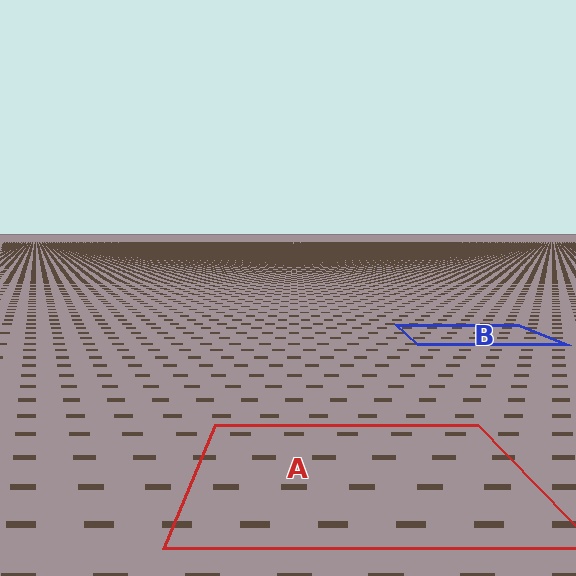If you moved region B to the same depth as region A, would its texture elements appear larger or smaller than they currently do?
They would appear larger. At a closer depth, the same texture elements are projected at a bigger on-screen size.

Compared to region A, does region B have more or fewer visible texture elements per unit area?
Region B has more texture elements per unit area — they are packed more densely because it is farther away.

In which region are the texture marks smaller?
The texture marks are smaller in region B, because it is farther away.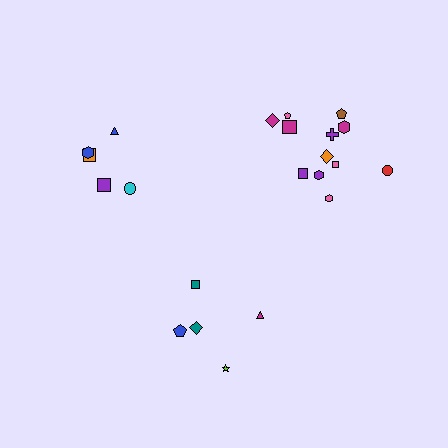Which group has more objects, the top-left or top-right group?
The top-right group.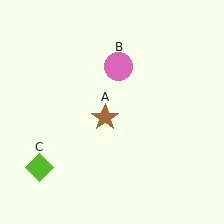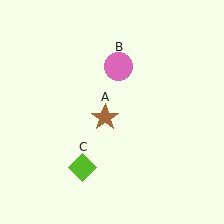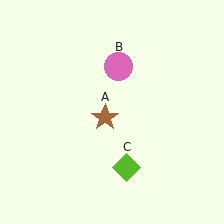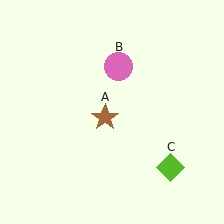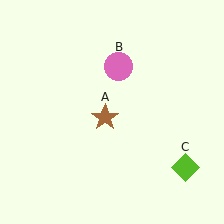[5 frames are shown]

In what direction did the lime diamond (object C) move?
The lime diamond (object C) moved right.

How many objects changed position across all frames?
1 object changed position: lime diamond (object C).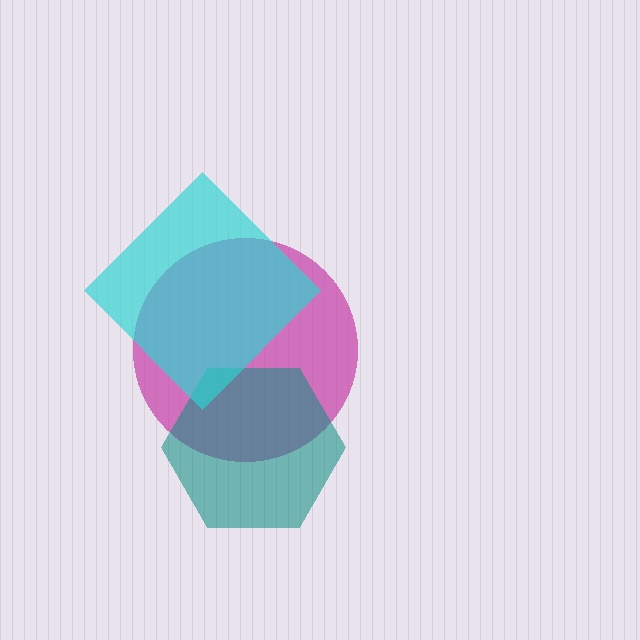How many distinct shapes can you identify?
There are 3 distinct shapes: a magenta circle, a teal hexagon, a cyan diamond.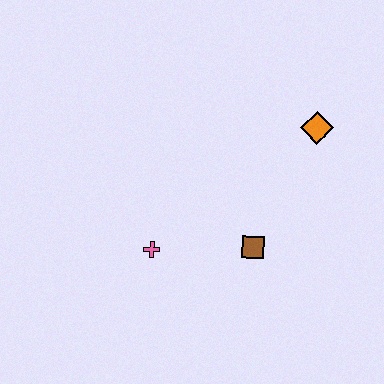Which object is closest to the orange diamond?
The brown square is closest to the orange diamond.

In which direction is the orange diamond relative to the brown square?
The orange diamond is above the brown square.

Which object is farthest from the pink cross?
The orange diamond is farthest from the pink cross.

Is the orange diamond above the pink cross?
Yes